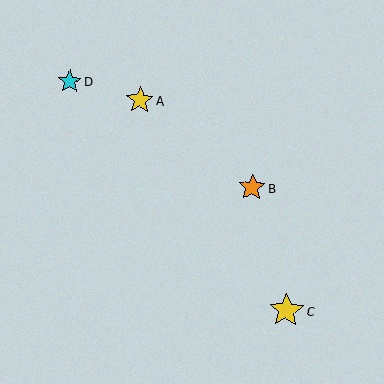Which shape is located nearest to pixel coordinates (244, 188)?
The orange star (labeled B) at (252, 187) is nearest to that location.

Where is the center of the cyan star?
The center of the cyan star is at (70, 81).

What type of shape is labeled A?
Shape A is a yellow star.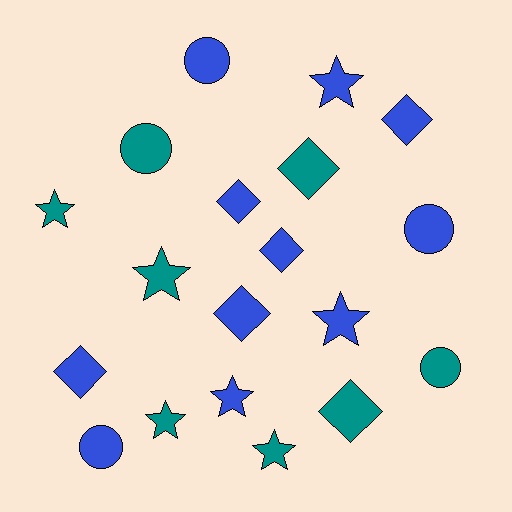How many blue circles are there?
There are 3 blue circles.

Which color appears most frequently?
Blue, with 11 objects.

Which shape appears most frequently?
Star, with 7 objects.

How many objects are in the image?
There are 19 objects.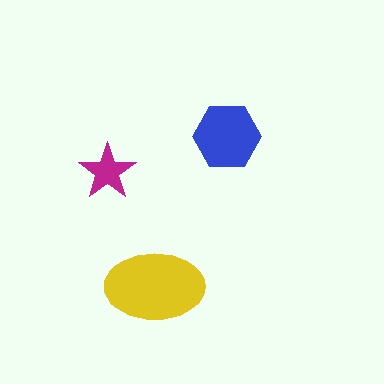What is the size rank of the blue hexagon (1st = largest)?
2nd.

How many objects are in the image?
There are 3 objects in the image.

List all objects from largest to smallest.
The yellow ellipse, the blue hexagon, the magenta star.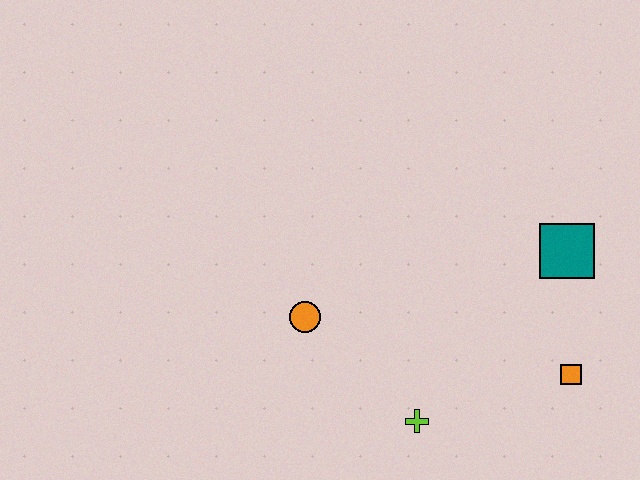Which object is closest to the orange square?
The teal square is closest to the orange square.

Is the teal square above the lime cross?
Yes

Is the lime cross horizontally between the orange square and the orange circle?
Yes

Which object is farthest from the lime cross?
The teal square is farthest from the lime cross.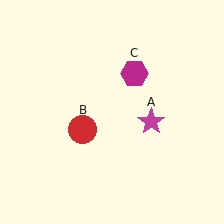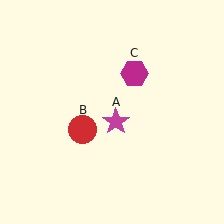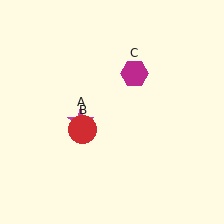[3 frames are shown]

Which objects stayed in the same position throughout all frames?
Red circle (object B) and magenta hexagon (object C) remained stationary.